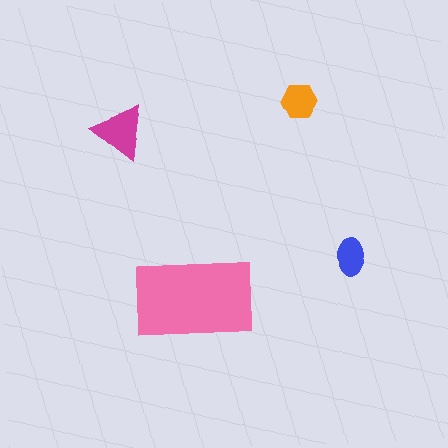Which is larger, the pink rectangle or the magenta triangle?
The pink rectangle.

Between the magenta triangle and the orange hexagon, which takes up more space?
The magenta triangle.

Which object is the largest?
The pink rectangle.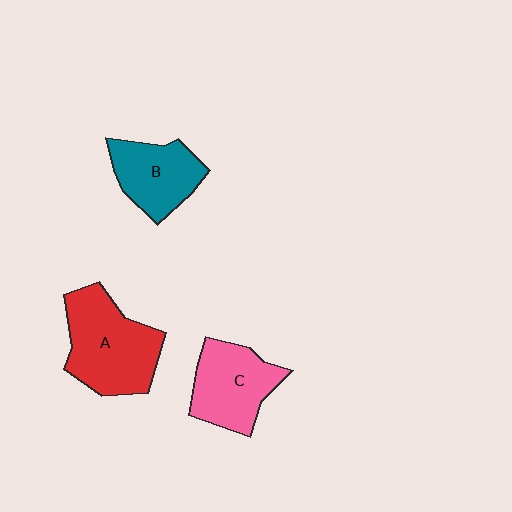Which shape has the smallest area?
Shape B (teal).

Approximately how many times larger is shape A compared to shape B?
Approximately 1.4 times.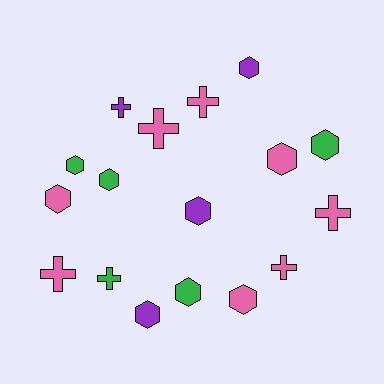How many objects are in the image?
There are 17 objects.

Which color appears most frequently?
Pink, with 8 objects.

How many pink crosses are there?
There are 5 pink crosses.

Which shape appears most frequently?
Hexagon, with 10 objects.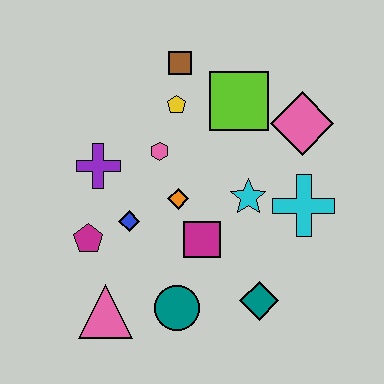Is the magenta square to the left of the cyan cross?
Yes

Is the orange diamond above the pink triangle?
Yes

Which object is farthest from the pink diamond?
The pink triangle is farthest from the pink diamond.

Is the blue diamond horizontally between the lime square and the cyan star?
No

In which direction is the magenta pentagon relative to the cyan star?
The magenta pentagon is to the left of the cyan star.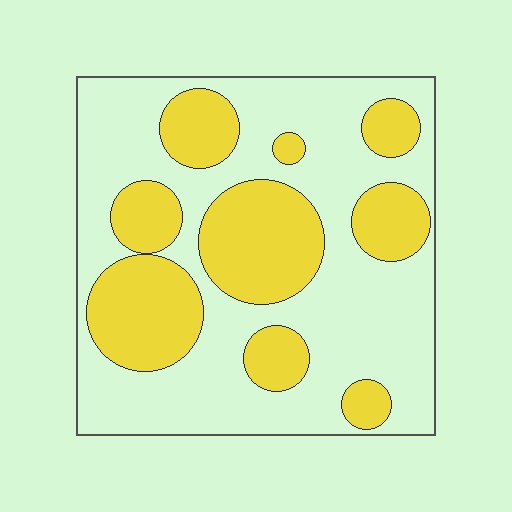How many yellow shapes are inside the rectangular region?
9.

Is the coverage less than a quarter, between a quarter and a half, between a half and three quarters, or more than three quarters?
Between a quarter and a half.